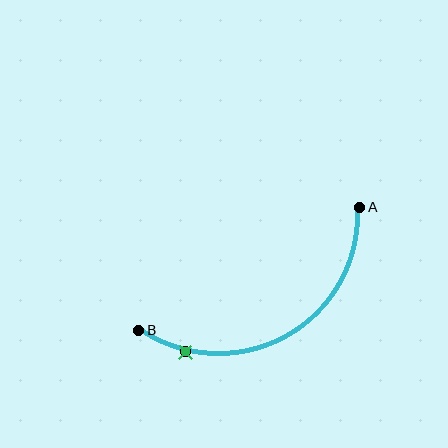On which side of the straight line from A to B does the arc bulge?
The arc bulges below the straight line connecting A and B.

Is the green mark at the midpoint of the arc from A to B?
No. The green mark lies on the arc but is closer to endpoint B. The arc midpoint would be at the point on the curve equidistant along the arc from both A and B.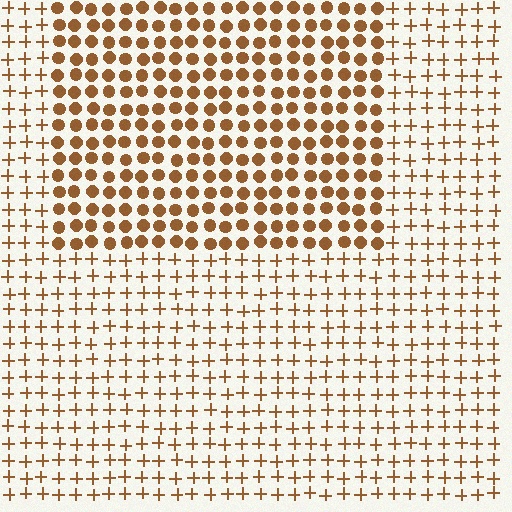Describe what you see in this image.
The image is filled with small brown elements arranged in a uniform grid. A rectangle-shaped region contains circles, while the surrounding area contains plus signs. The boundary is defined purely by the change in element shape.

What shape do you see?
I see a rectangle.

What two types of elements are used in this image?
The image uses circles inside the rectangle region and plus signs outside it.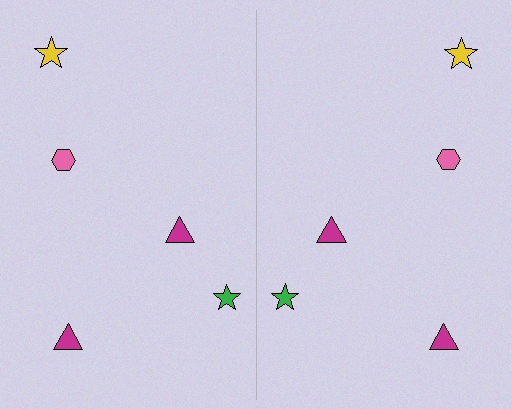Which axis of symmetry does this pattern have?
The pattern has a vertical axis of symmetry running through the center of the image.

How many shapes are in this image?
There are 10 shapes in this image.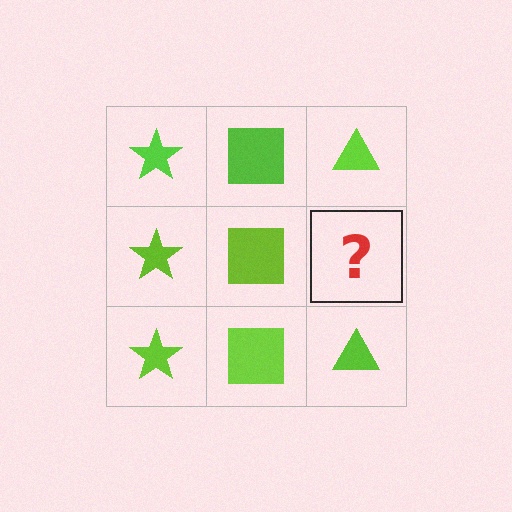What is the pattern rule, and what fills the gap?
The rule is that each column has a consistent shape. The gap should be filled with a lime triangle.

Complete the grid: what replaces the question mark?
The question mark should be replaced with a lime triangle.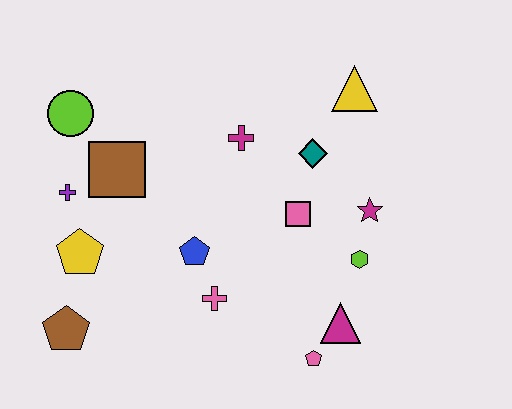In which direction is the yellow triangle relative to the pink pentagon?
The yellow triangle is above the pink pentagon.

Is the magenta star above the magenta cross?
No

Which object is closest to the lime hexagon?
The magenta star is closest to the lime hexagon.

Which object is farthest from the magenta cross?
The brown pentagon is farthest from the magenta cross.